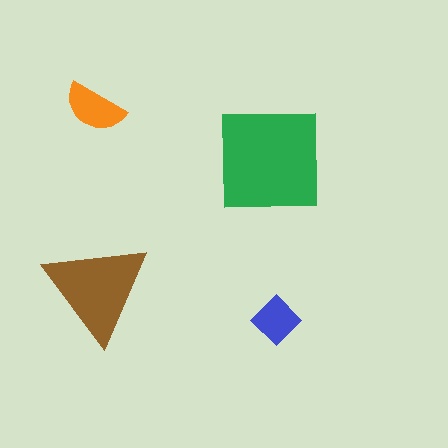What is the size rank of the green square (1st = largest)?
1st.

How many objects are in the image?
There are 4 objects in the image.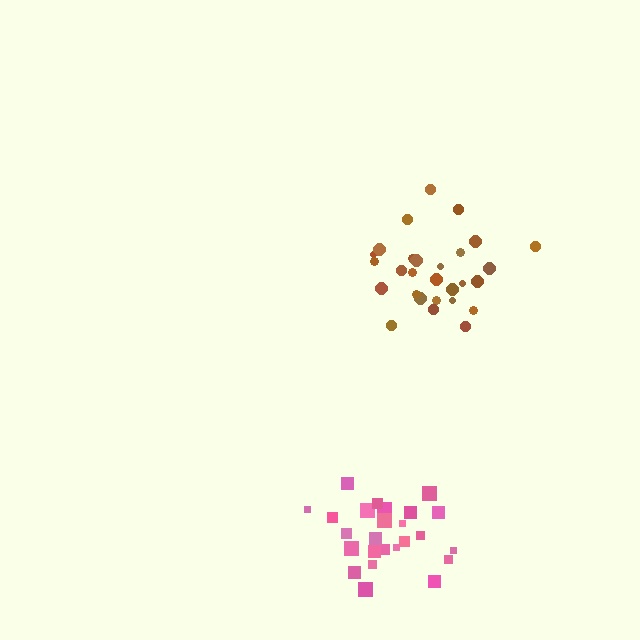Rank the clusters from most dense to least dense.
pink, brown.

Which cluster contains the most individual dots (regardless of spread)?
Brown (28).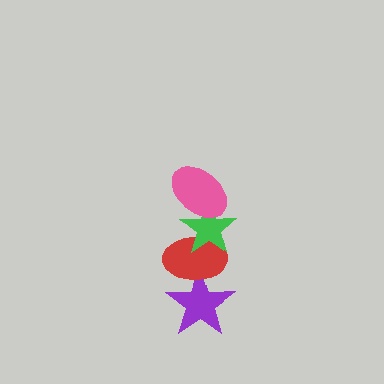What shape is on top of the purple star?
The red ellipse is on top of the purple star.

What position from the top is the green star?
The green star is 2nd from the top.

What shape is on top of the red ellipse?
The green star is on top of the red ellipse.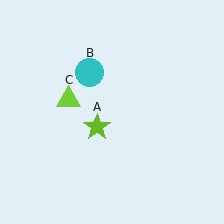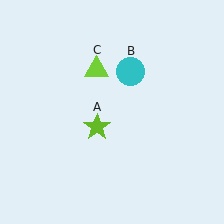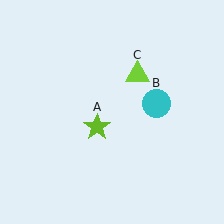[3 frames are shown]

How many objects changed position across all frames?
2 objects changed position: cyan circle (object B), lime triangle (object C).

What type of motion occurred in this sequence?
The cyan circle (object B), lime triangle (object C) rotated clockwise around the center of the scene.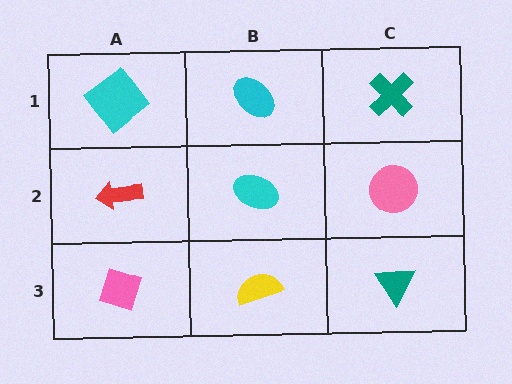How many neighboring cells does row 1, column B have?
3.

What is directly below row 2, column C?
A teal triangle.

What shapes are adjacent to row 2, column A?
A cyan diamond (row 1, column A), a pink diamond (row 3, column A), a cyan ellipse (row 2, column B).